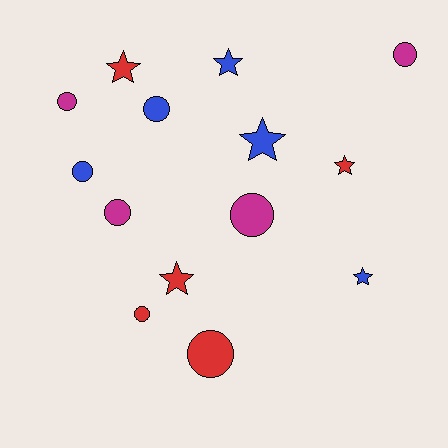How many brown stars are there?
There are no brown stars.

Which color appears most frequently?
Red, with 5 objects.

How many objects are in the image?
There are 14 objects.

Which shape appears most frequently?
Circle, with 8 objects.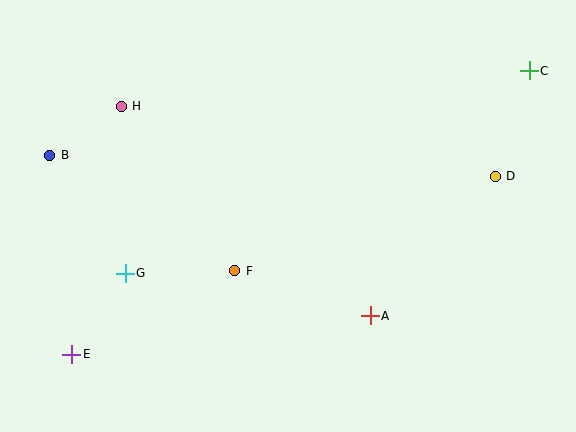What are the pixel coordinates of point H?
Point H is at (121, 106).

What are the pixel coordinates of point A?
Point A is at (370, 316).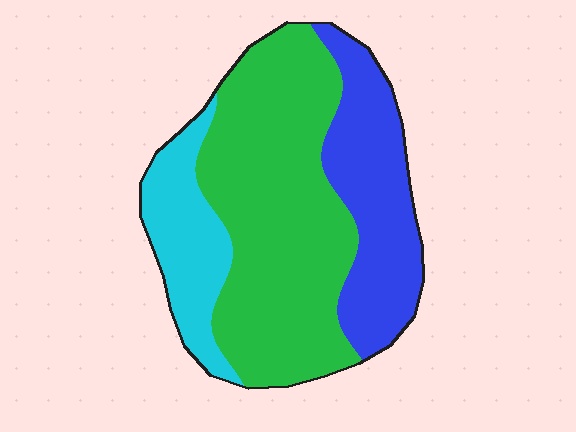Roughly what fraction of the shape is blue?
Blue takes up between a quarter and a half of the shape.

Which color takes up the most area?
Green, at roughly 55%.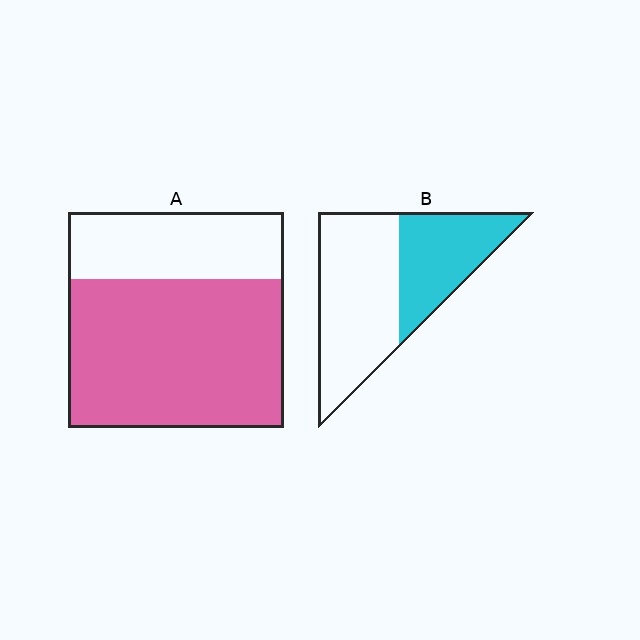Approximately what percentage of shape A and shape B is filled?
A is approximately 70% and B is approximately 40%.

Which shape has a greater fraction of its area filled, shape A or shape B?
Shape A.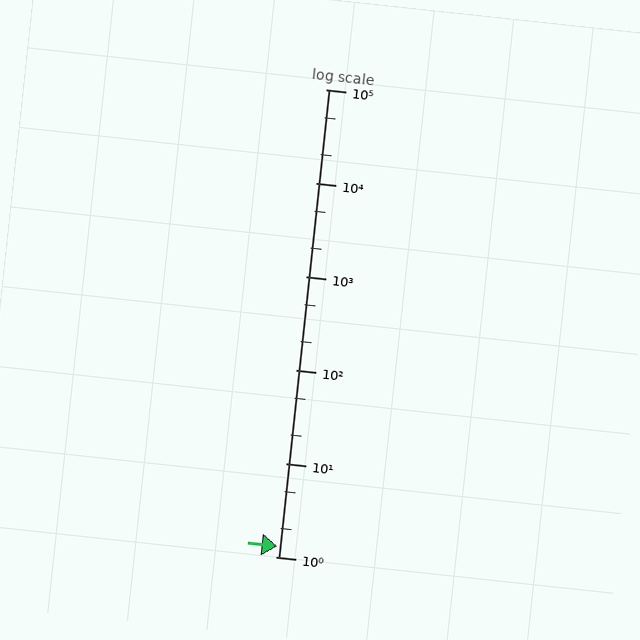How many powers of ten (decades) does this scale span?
The scale spans 5 decades, from 1 to 100000.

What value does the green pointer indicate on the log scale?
The pointer indicates approximately 1.3.